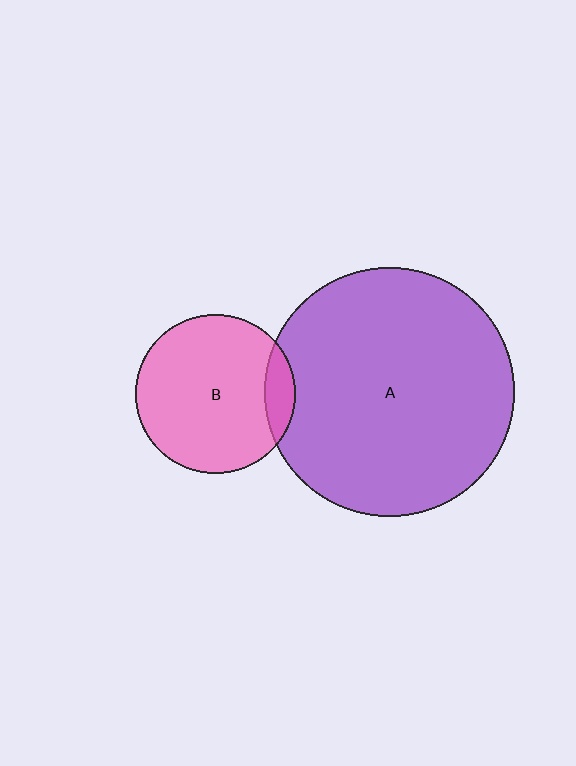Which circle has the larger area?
Circle A (purple).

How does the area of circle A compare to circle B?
Approximately 2.5 times.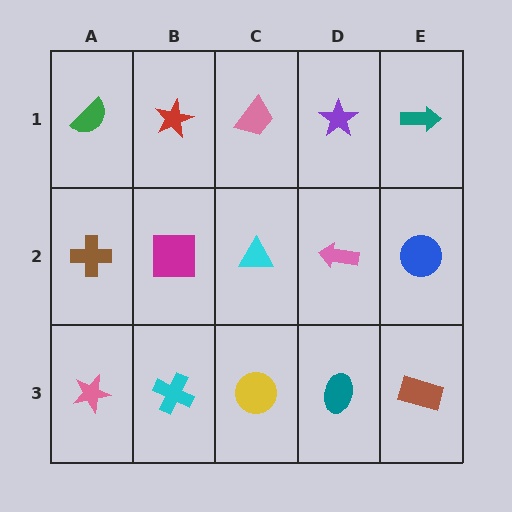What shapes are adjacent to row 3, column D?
A pink arrow (row 2, column D), a yellow circle (row 3, column C), a brown rectangle (row 3, column E).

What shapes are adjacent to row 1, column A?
A brown cross (row 2, column A), a red star (row 1, column B).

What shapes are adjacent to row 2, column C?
A pink trapezoid (row 1, column C), a yellow circle (row 3, column C), a magenta square (row 2, column B), a pink arrow (row 2, column D).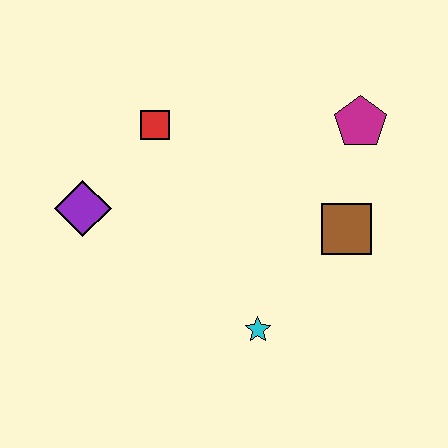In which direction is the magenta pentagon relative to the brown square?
The magenta pentagon is above the brown square.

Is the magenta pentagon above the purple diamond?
Yes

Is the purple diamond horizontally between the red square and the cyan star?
No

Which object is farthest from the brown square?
The purple diamond is farthest from the brown square.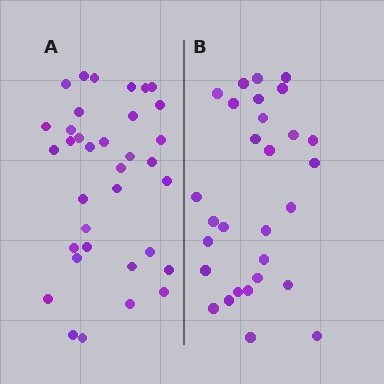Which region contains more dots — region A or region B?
Region A (the left region) has more dots.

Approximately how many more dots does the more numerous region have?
Region A has about 6 more dots than region B.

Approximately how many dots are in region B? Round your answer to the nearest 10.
About 30 dots. (The exact count is 29, which rounds to 30.)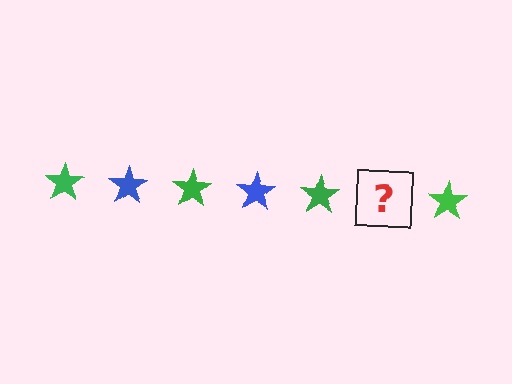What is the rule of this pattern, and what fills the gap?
The rule is that the pattern cycles through green, blue stars. The gap should be filled with a blue star.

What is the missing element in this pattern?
The missing element is a blue star.